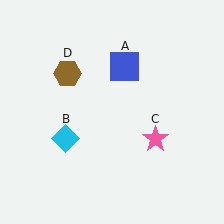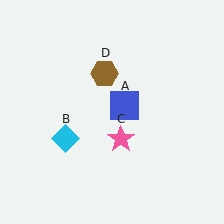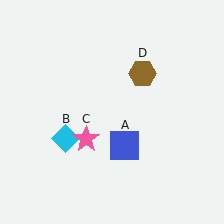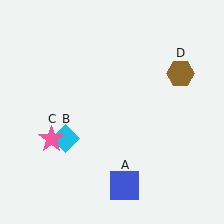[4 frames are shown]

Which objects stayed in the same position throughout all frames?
Cyan diamond (object B) remained stationary.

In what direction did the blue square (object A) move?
The blue square (object A) moved down.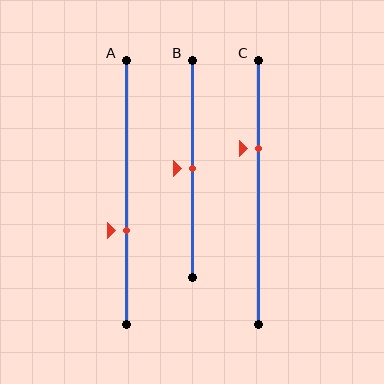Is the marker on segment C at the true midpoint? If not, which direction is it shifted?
No, the marker on segment C is shifted upward by about 16% of the segment length.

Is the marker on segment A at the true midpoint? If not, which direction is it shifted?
No, the marker on segment A is shifted downward by about 15% of the segment length.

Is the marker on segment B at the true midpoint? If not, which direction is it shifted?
Yes, the marker on segment B is at the true midpoint.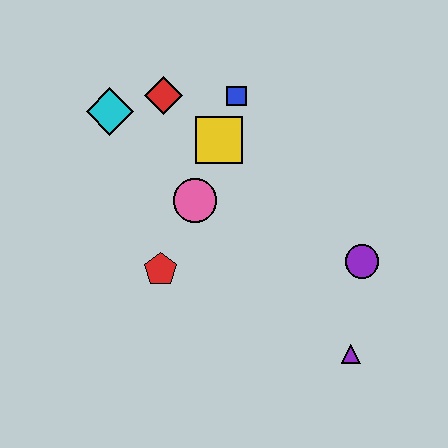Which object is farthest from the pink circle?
The purple triangle is farthest from the pink circle.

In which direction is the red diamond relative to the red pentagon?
The red diamond is above the red pentagon.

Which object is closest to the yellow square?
The blue square is closest to the yellow square.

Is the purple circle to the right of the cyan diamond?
Yes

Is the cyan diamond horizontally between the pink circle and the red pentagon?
No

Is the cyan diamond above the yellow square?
Yes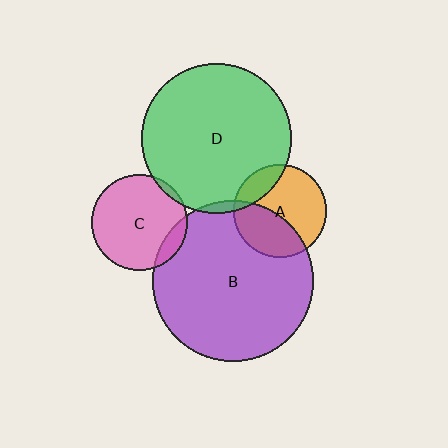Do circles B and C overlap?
Yes.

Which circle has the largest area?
Circle B (purple).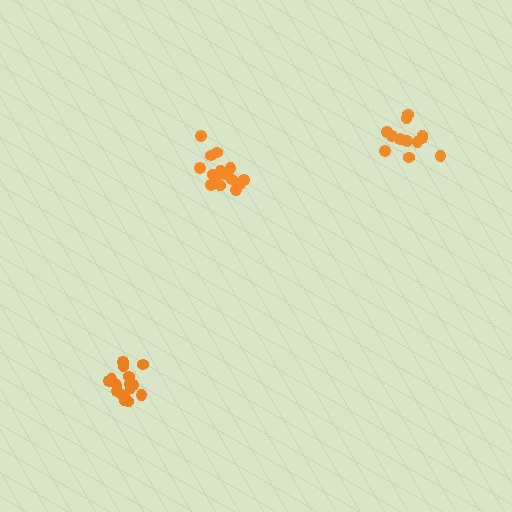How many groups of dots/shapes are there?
There are 3 groups.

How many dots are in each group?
Group 1: 16 dots, Group 2: 12 dots, Group 3: 15 dots (43 total).